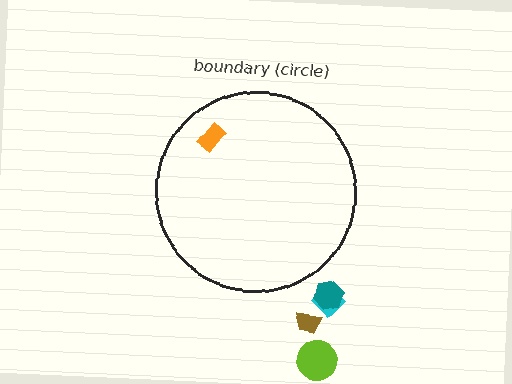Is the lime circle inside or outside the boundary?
Outside.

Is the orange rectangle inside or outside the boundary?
Inside.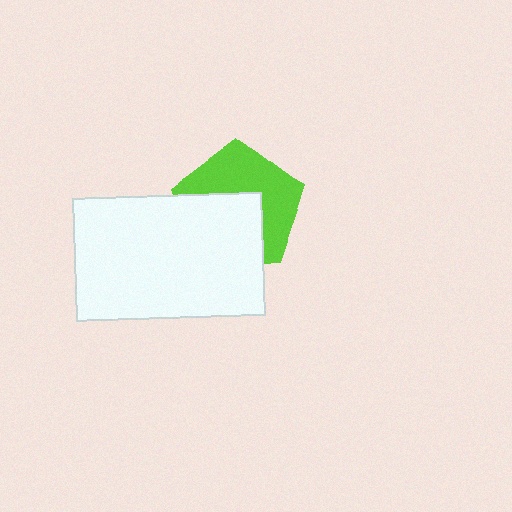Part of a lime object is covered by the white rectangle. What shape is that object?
It is a pentagon.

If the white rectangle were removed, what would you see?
You would see the complete lime pentagon.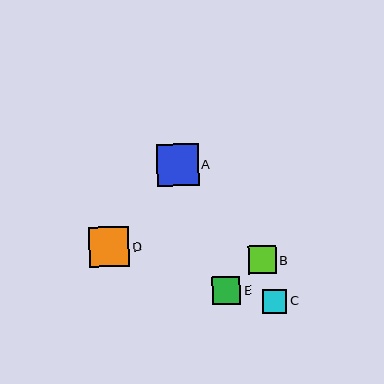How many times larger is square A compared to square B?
Square A is approximately 1.5 times the size of square B.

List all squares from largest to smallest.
From largest to smallest: A, D, B, E, C.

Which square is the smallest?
Square C is the smallest with a size of approximately 24 pixels.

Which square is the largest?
Square A is the largest with a size of approximately 42 pixels.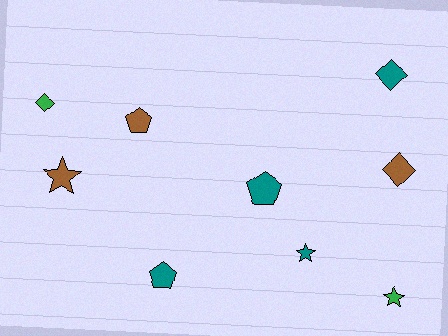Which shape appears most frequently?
Pentagon, with 3 objects.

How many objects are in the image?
There are 9 objects.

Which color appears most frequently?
Teal, with 4 objects.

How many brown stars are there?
There is 1 brown star.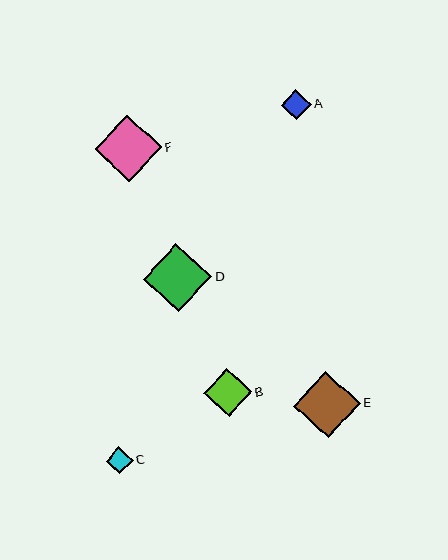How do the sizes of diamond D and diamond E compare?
Diamond D and diamond E are approximately the same size.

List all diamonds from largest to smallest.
From largest to smallest: D, F, E, B, A, C.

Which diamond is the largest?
Diamond D is the largest with a size of approximately 68 pixels.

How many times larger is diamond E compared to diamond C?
Diamond E is approximately 2.5 times the size of diamond C.